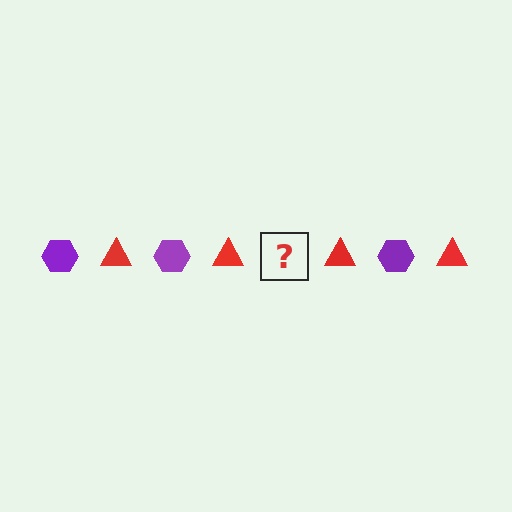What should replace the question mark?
The question mark should be replaced with a purple hexagon.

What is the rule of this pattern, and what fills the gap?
The rule is that the pattern alternates between purple hexagon and red triangle. The gap should be filled with a purple hexagon.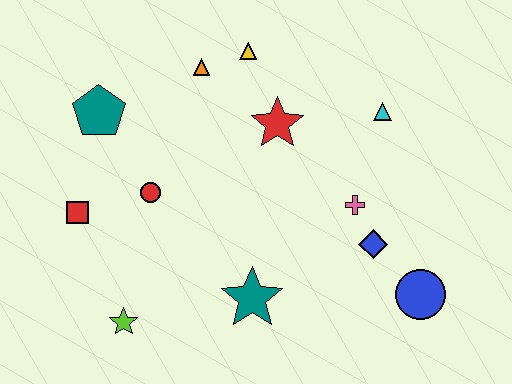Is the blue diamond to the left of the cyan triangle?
Yes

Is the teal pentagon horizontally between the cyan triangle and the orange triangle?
No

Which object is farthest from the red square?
The blue circle is farthest from the red square.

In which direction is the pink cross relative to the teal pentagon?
The pink cross is to the right of the teal pentagon.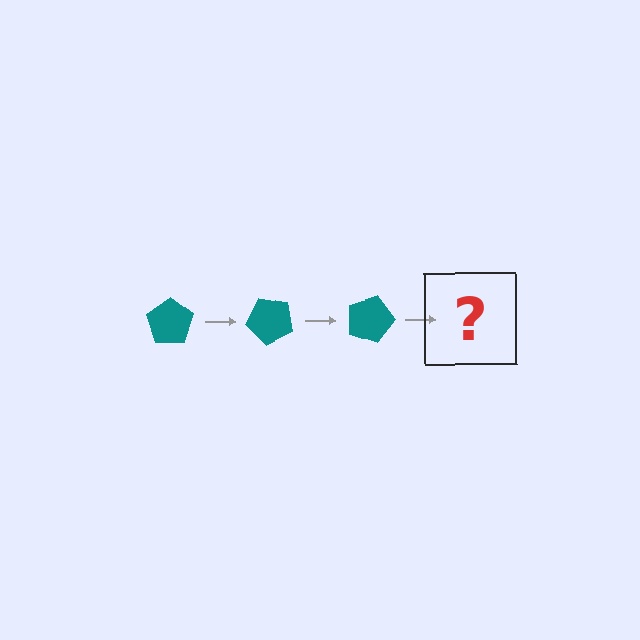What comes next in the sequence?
The next element should be a teal pentagon rotated 135 degrees.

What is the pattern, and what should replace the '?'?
The pattern is that the pentagon rotates 45 degrees each step. The '?' should be a teal pentagon rotated 135 degrees.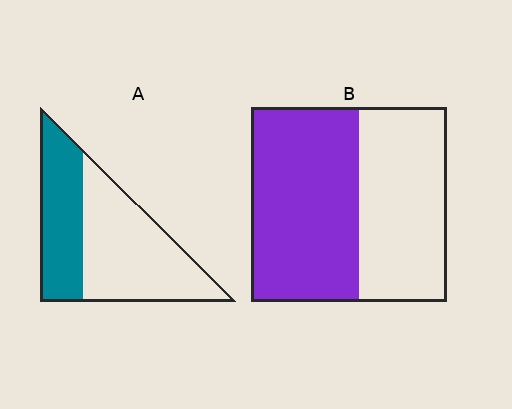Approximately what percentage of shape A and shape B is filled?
A is approximately 40% and B is approximately 55%.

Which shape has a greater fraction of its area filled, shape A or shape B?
Shape B.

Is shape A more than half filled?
No.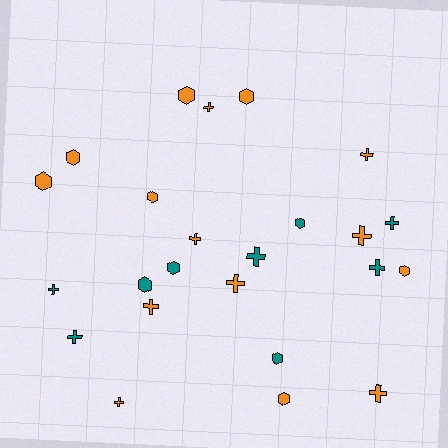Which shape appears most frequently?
Cross, with 13 objects.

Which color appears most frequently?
Orange, with 15 objects.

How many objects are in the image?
There are 24 objects.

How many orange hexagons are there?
There are 7 orange hexagons.